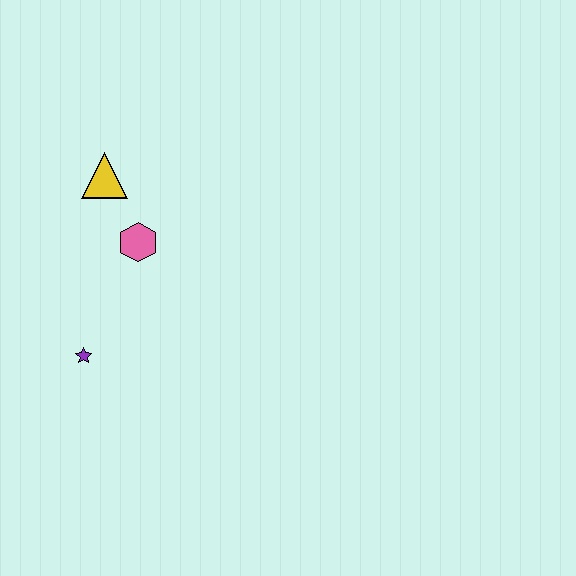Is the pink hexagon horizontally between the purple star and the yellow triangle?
No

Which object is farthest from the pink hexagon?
The purple star is farthest from the pink hexagon.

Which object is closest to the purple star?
The pink hexagon is closest to the purple star.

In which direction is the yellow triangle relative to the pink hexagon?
The yellow triangle is above the pink hexagon.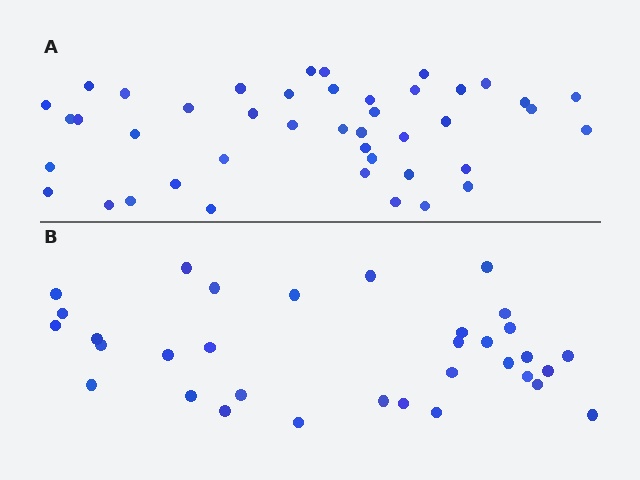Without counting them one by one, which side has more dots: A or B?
Region A (the top region) has more dots.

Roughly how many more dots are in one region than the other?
Region A has roughly 10 or so more dots than region B.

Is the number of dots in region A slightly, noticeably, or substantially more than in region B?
Region A has noticeably more, but not dramatically so. The ratio is roughly 1.3 to 1.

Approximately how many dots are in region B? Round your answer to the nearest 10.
About 30 dots. (The exact count is 33, which rounds to 30.)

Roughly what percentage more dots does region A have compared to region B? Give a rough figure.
About 30% more.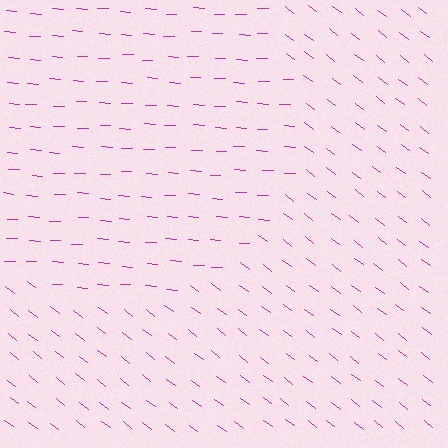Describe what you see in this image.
The image is filled with small magenta line segments. A circle region in the image has lines oriented differently from the surrounding lines, creating a visible texture boundary.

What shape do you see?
I see a circle.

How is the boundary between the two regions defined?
The boundary is defined purely by a change in line orientation (approximately 34 degrees difference). All lines are the same color and thickness.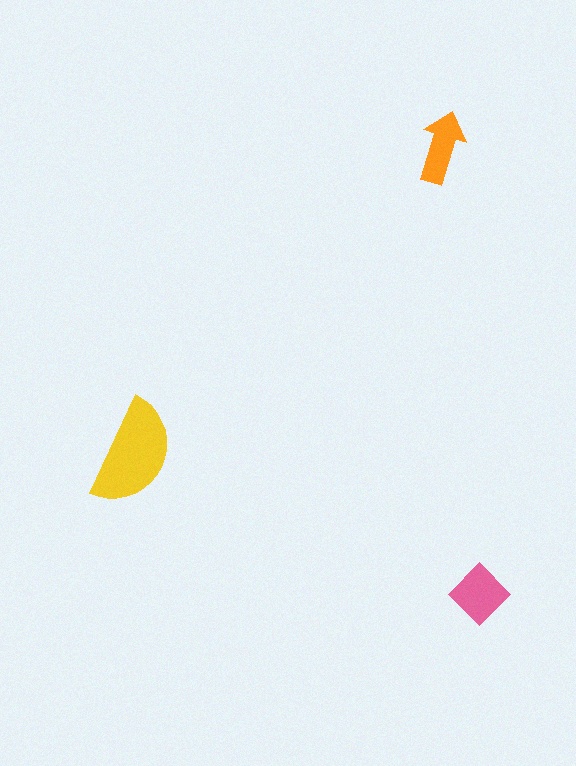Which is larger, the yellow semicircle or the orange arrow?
The yellow semicircle.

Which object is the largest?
The yellow semicircle.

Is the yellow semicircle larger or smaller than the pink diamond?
Larger.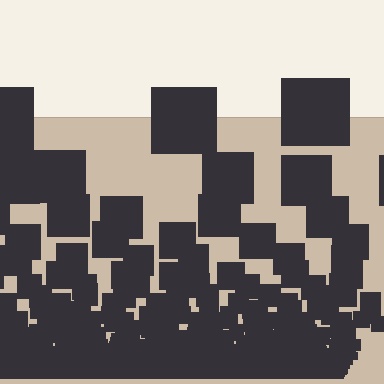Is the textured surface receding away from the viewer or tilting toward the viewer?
The surface appears to tilt toward the viewer. Texture elements get larger and sparser toward the top.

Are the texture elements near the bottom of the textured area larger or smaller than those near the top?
Smaller. The gradient is inverted — elements near the bottom are smaller and denser.